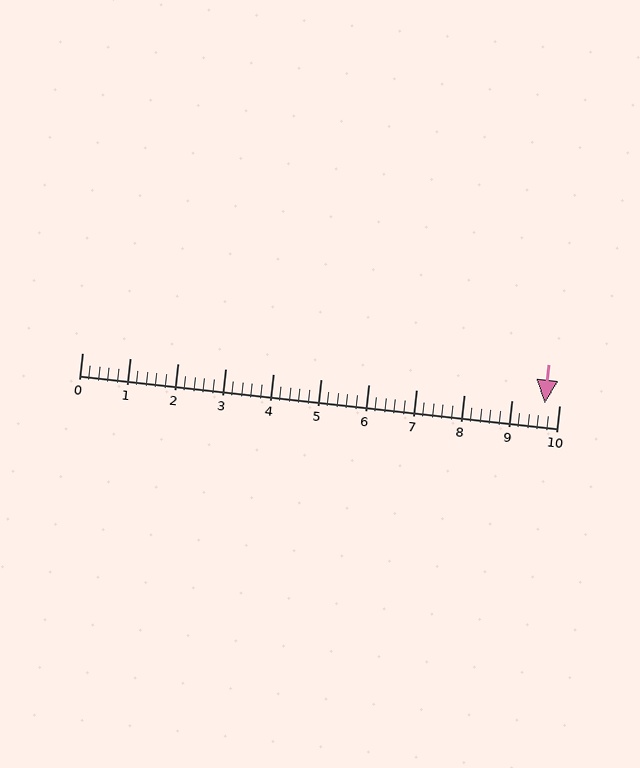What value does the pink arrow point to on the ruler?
The pink arrow points to approximately 9.7.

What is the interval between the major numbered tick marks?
The major tick marks are spaced 1 units apart.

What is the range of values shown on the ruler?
The ruler shows values from 0 to 10.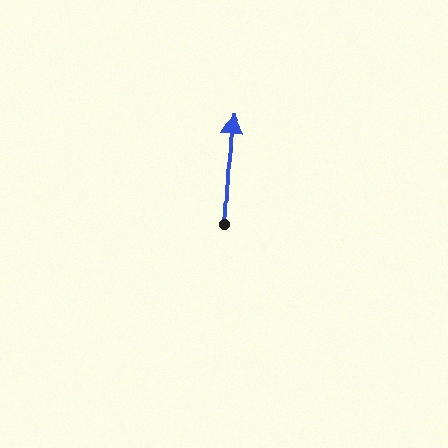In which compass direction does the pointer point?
North.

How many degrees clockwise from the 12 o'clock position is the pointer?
Approximately 4 degrees.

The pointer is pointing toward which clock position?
Roughly 12 o'clock.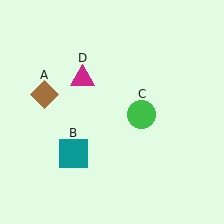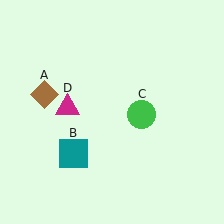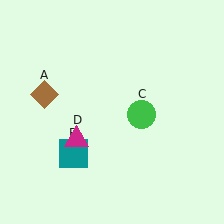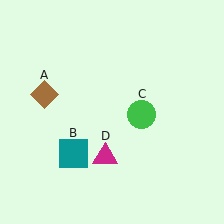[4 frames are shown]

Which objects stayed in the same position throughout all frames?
Brown diamond (object A) and teal square (object B) and green circle (object C) remained stationary.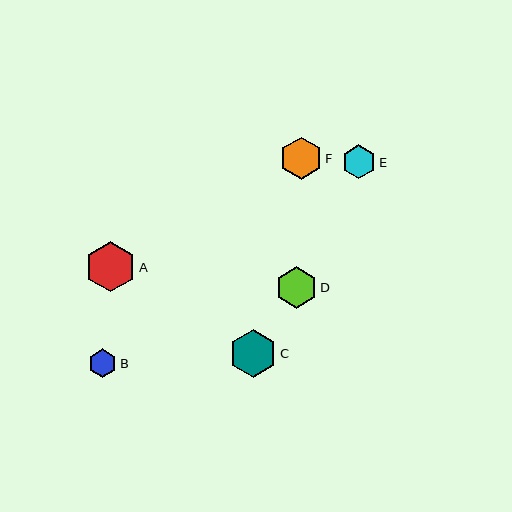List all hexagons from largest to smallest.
From largest to smallest: A, C, F, D, E, B.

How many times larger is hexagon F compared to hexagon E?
Hexagon F is approximately 1.2 times the size of hexagon E.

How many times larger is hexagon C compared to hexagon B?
Hexagon C is approximately 1.7 times the size of hexagon B.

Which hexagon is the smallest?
Hexagon B is the smallest with a size of approximately 29 pixels.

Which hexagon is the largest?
Hexagon A is the largest with a size of approximately 50 pixels.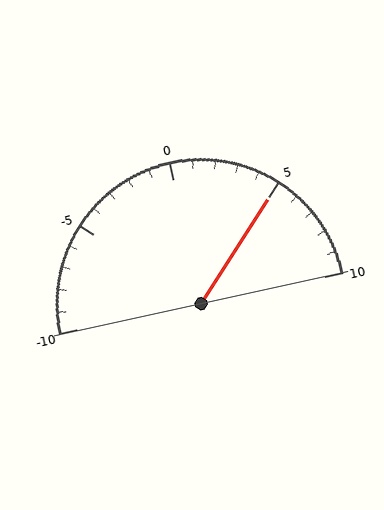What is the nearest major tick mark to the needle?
The nearest major tick mark is 5.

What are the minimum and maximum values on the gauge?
The gauge ranges from -10 to 10.